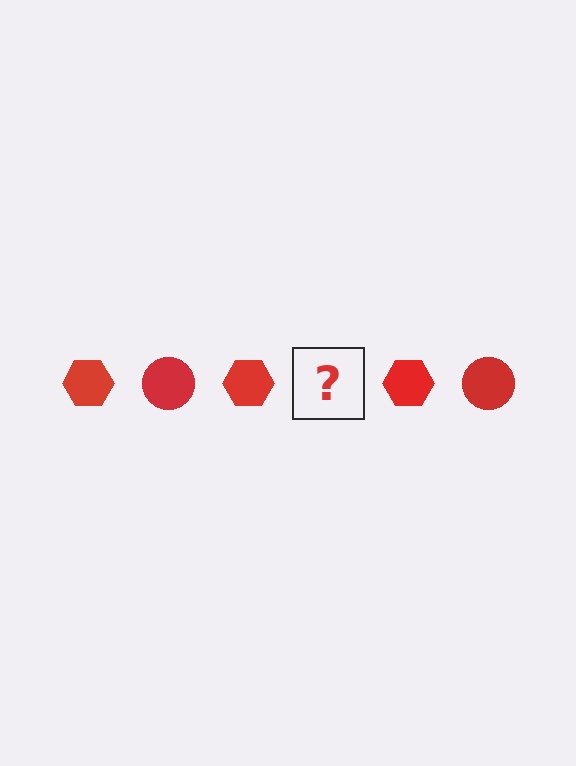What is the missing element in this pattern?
The missing element is a red circle.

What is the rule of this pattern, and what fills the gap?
The rule is that the pattern cycles through hexagon, circle shapes in red. The gap should be filled with a red circle.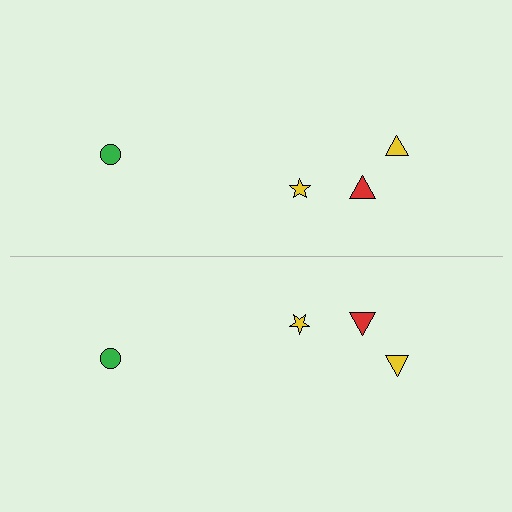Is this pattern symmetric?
Yes, this pattern has bilateral (reflection) symmetry.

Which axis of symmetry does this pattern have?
The pattern has a horizontal axis of symmetry running through the center of the image.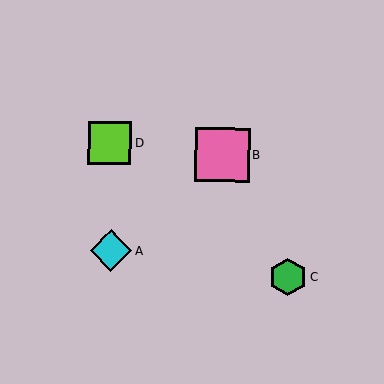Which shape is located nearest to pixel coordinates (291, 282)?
The green hexagon (labeled C) at (288, 277) is nearest to that location.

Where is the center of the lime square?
The center of the lime square is at (110, 143).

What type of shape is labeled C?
Shape C is a green hexagon.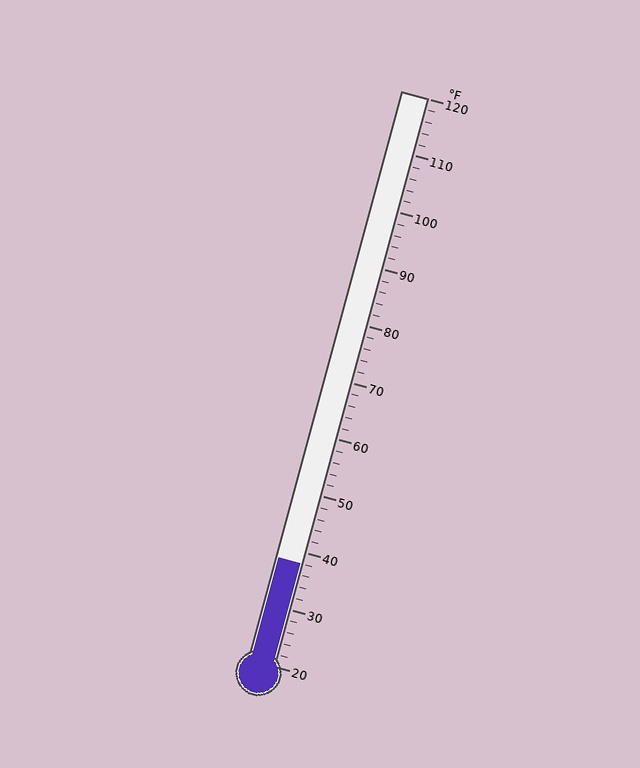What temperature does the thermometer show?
The thermometer shows approximately 38°F.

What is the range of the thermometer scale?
The thermometer scale ranges from 20°F to 120°F.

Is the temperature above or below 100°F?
The temperature is below 100°F.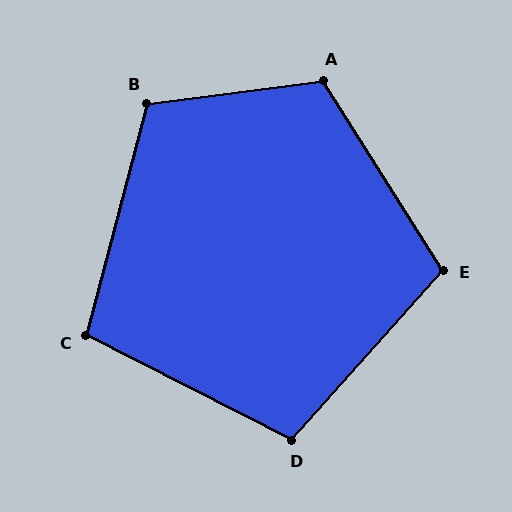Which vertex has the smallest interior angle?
C, at approximately 102 degrees.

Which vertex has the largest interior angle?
A, at approximately 115 degrees.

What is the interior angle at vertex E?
Approximately 106 degrees (obtuse).